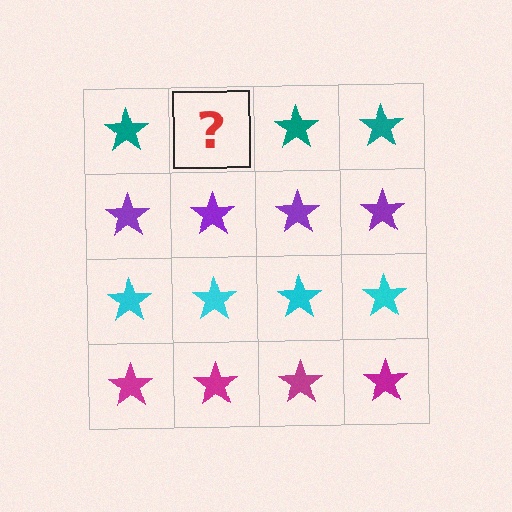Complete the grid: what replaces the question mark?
The question mark should be replaced with a teal star.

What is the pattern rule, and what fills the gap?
The rule is that each row has a consistent color. The gap should be filled with a teal star.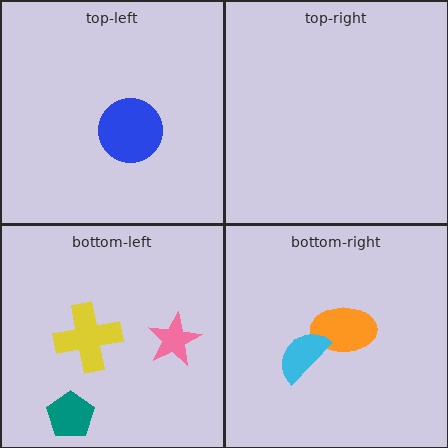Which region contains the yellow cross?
The bottom-left region.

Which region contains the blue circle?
The top-left region.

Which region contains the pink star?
The bottom-left region.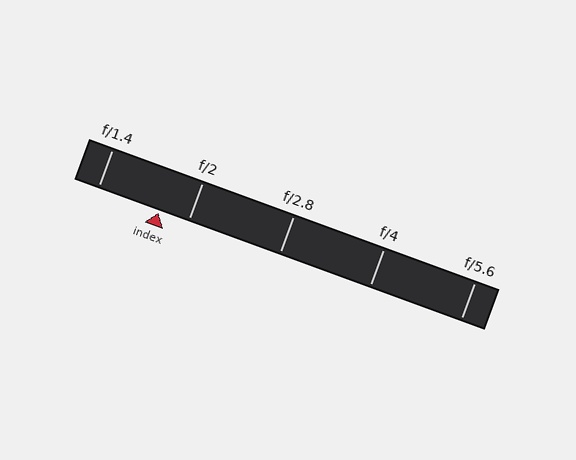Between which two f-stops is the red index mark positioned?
The index mark is between f/1.4 and f/2.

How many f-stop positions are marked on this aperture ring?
There are 5 f-stop positions marked.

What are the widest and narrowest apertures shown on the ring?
The widest aperture shown is f/1.4 and the narrowest is f/5.6.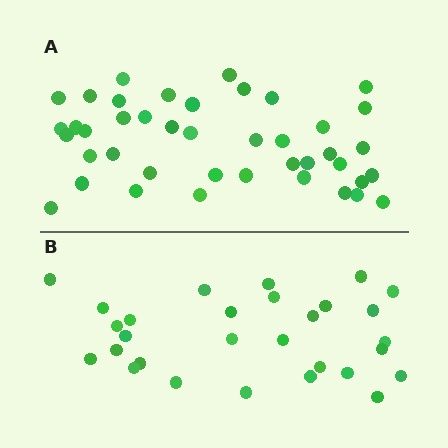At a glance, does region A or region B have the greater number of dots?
Region A (the top region) has more dots.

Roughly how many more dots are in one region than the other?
Region A has approximately 15 more dots than region B.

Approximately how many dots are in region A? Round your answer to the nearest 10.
About 40 dots. (The exact count is 42, which rounds to 40.)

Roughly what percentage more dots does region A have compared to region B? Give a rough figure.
About 45% more.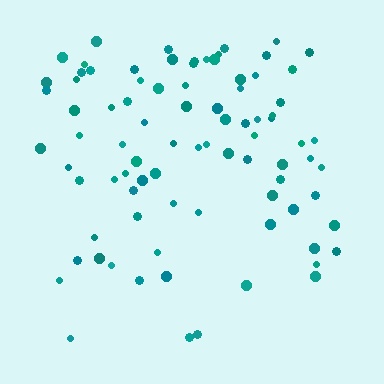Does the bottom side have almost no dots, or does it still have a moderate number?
Still a moderate number, just noticeably fewer than the top.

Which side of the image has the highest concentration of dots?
The top.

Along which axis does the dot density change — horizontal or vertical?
Vertical.